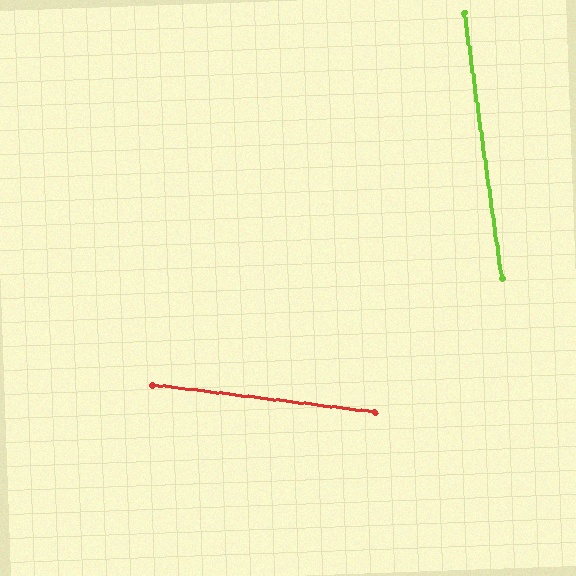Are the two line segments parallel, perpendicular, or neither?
Neither parallel nor perpendicular — they differ by about 75°.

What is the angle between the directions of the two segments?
Approximately 75 degrees.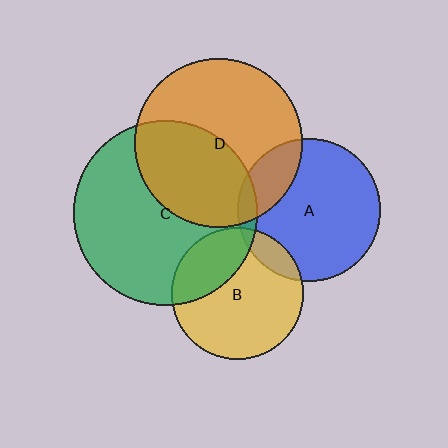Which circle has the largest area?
Circle C (green).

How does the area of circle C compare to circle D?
Approximately 1.2 times.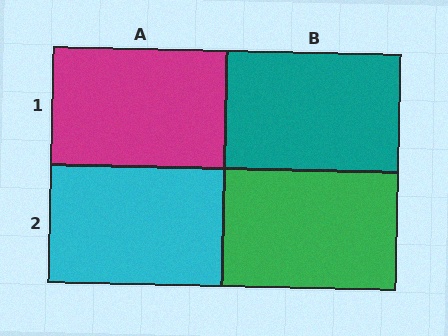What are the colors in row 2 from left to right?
Cyan, green.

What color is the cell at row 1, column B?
Teal.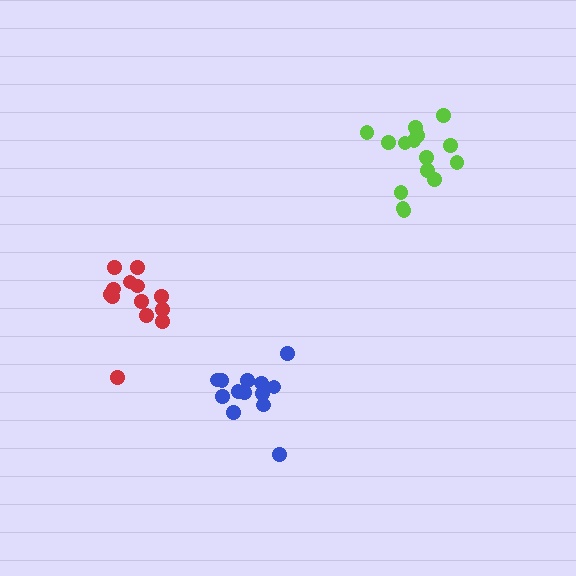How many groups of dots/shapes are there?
There are 3 groups.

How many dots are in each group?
Group 1: 13 dots, Group 2: 13 dots, Group 3: 15 dots (41 total).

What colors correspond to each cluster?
The clusters are colored: red, blue, lime.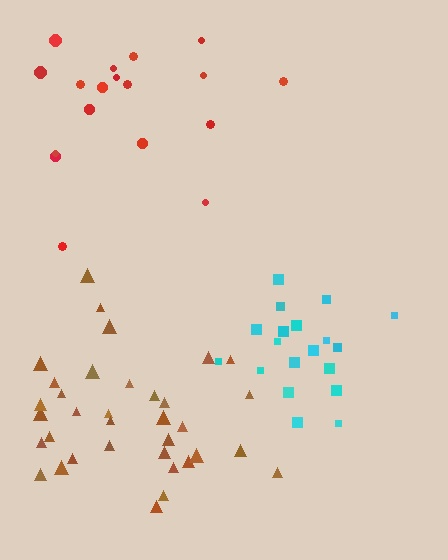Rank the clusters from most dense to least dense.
cyan, brown, red.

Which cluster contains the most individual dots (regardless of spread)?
Brown (35).